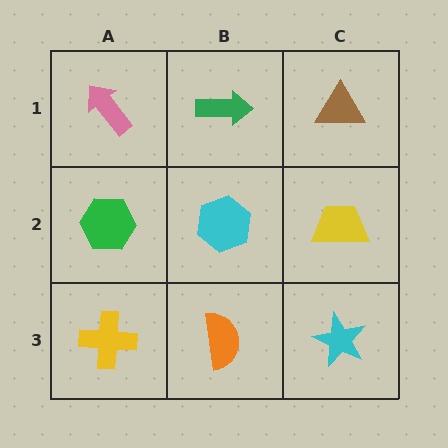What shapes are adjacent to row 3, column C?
A yellow trapezoid (row 2, column C), an orange semicircle (row 3, column B).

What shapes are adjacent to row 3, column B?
A cyan hexagon (row 2, column B), a yellow cross (row 3, column A), a cyan star (row 3, column C).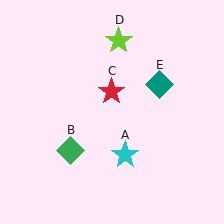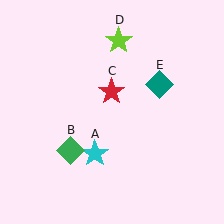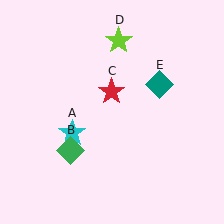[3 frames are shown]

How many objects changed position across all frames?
1 object changed position: cyan star (object A).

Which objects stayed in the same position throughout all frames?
Green diamond (object B) and red star (object C) and lime star (object D) and teal diamond (object E) remained stationary.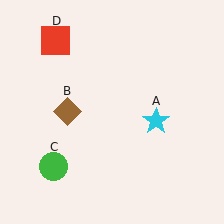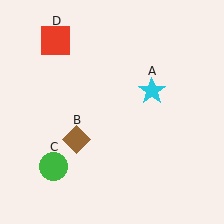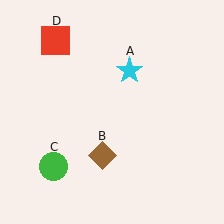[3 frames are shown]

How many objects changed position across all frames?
2 objects changed position: cyan star (object A), brown diamond (object B).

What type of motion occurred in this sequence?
The cyan star (object A), brown diamond (object B) rotated counterclockwise around the center of the scene.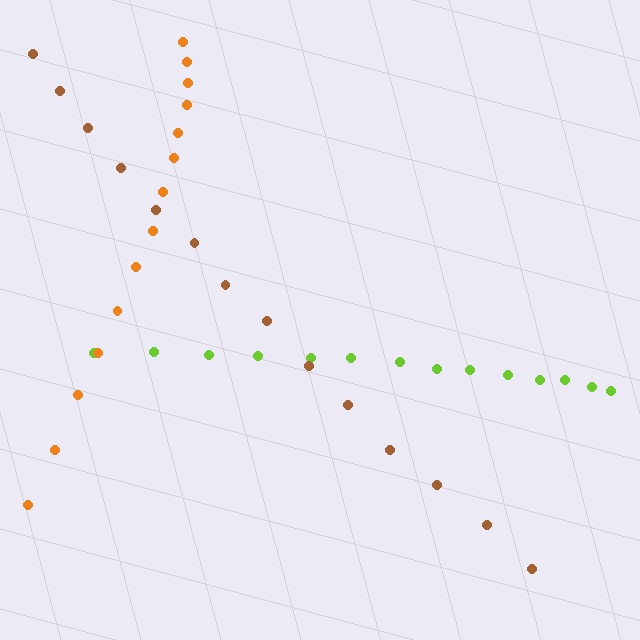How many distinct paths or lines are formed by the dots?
There are 3 distinct paths.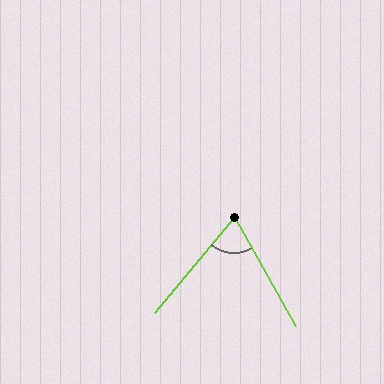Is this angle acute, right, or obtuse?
It is acute.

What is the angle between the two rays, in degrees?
Approximately 69 degrees.